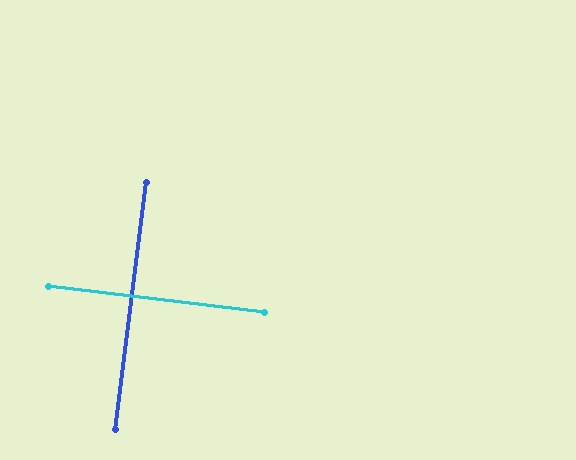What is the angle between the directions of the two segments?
Approximately 90 degrees.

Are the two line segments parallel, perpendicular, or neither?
Perpendicular — they meet at approximately 90°.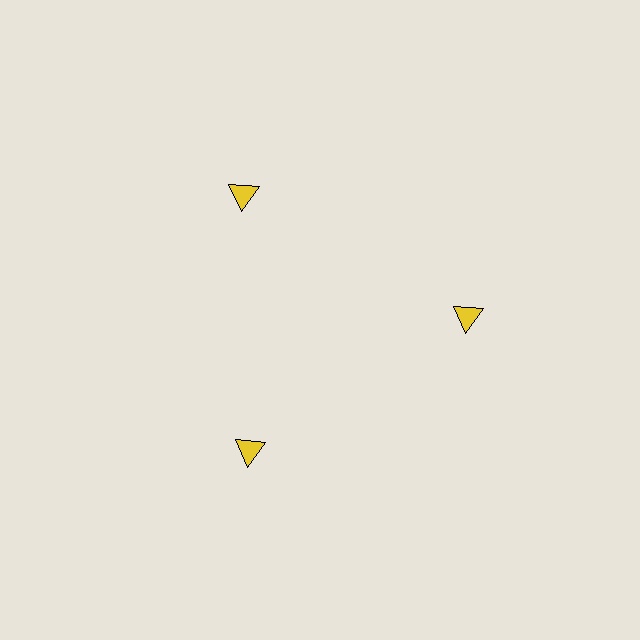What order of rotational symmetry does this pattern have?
This pattern has 3-fold rotational symmetry.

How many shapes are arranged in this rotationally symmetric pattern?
There are 3 shapes, arranged in 3 groups of 1.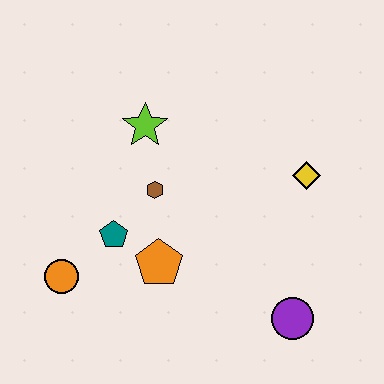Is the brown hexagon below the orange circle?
No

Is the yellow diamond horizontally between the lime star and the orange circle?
No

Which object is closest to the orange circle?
The teal pentagon is closest to the orange circle.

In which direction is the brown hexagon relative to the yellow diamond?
The brown hexagon is to the left of the yellow diamond.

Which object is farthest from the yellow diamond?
The orange circle is farthest from the yellow diamond.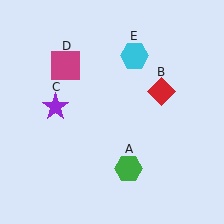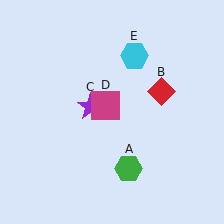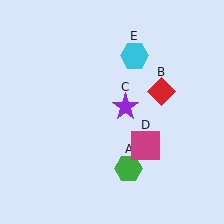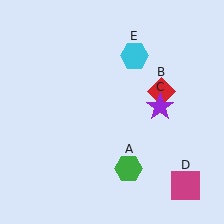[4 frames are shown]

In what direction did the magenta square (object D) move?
The magenta square (object D) moved down and to the right.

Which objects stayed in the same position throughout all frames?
Green hexagon (object A) and red diamond (object B) and cyan hexagon (object E) remained stationary.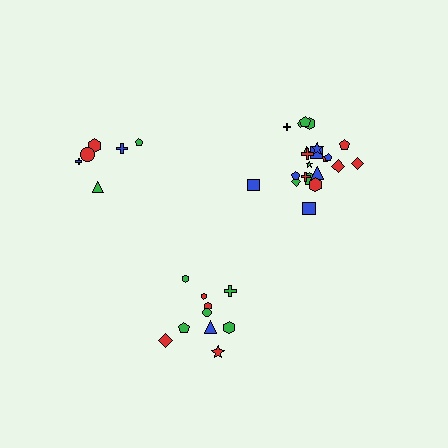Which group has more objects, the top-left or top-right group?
The top-right group.